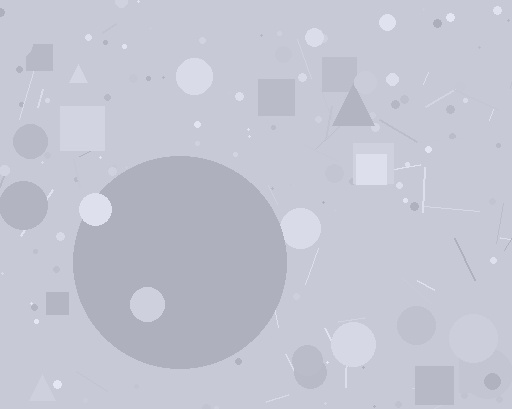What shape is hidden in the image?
A circle is hidden in the image.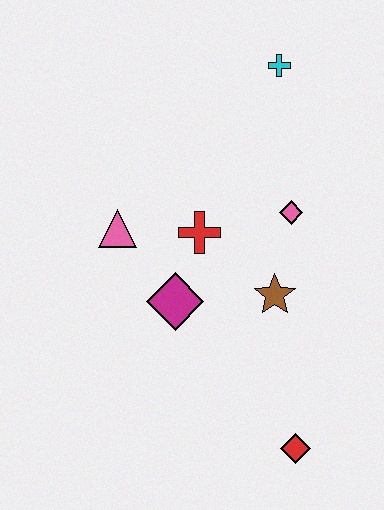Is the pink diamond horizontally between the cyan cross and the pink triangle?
No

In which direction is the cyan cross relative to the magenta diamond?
The cyan cross is above the magenta diamond.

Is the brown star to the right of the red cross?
Yes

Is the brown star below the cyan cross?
Yes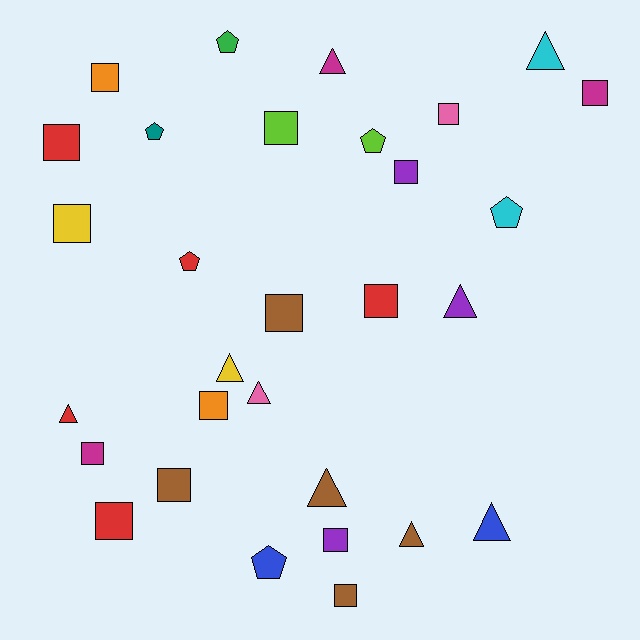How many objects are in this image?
There are 30 objects.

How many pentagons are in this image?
There are 6 pentagons.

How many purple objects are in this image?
There are 3 purple objects.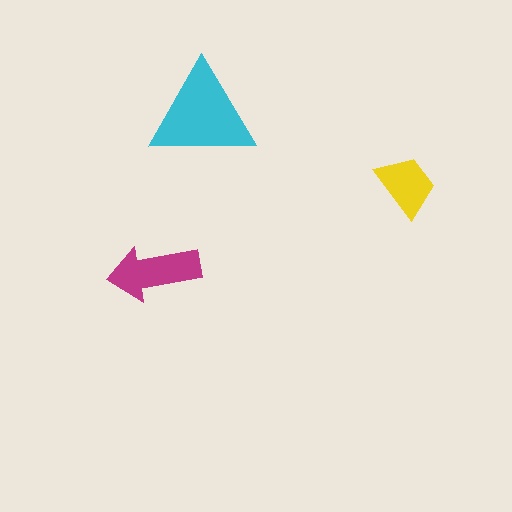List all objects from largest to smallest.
The cyan triangle, the magenta arrow, the yellow trapezoid.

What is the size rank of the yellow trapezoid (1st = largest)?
3rd.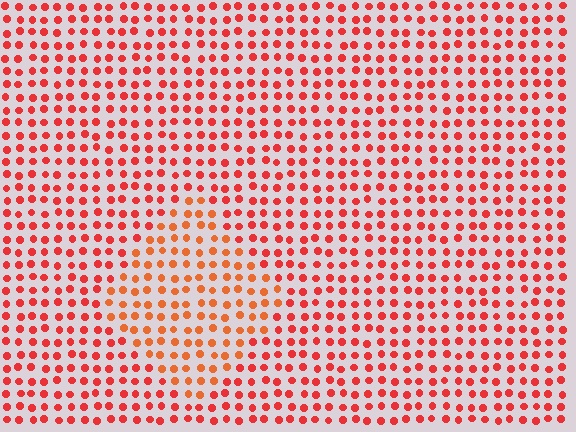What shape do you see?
I see a diamond.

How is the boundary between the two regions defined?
The boundary is defined purely by a slight shift in hue (about 21 degrees). Spacing, size, and orientation are identical on both sides.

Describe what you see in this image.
The image is filled with small red elements in a uniform arrangement. A diamond-shaped region is visible where the elements are tinted to a slightly different hue, forming a subtle color boundary.